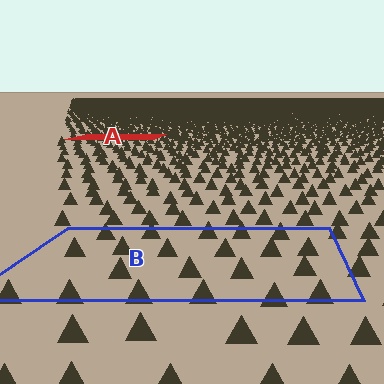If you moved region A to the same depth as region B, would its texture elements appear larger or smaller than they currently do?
They would appear larger. At a closer depth, the same texture elements are projected at a bigger on-screen size.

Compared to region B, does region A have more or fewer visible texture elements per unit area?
Region A has more texture elements per unit area — they are packed more densely because it is farther away.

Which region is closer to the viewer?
Region B is closer. The texture elements there are larger and more spread out.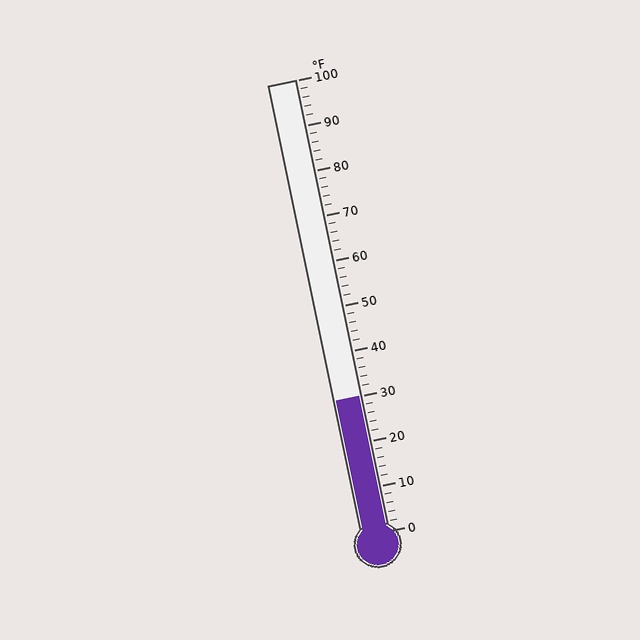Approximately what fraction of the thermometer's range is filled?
The thermometer is filled to approximately 30% of its range.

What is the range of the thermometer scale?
The thermometer scale ranges from 0°F to 100°F.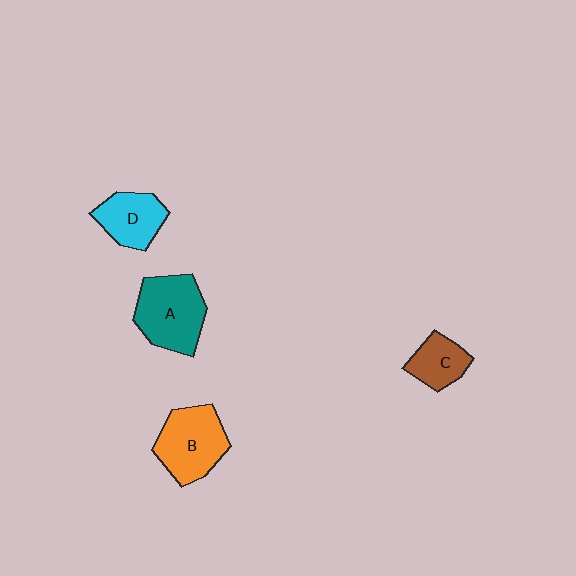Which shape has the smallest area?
Shape C (brown).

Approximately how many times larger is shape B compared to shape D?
Approximately 1.4 times.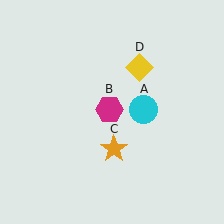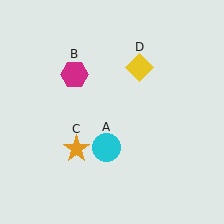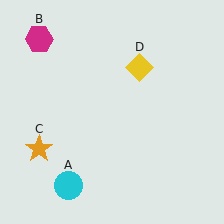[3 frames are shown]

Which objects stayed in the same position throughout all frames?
Yellow diamond (object D) remained stationary.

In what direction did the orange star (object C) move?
The orange star (object C) moved left.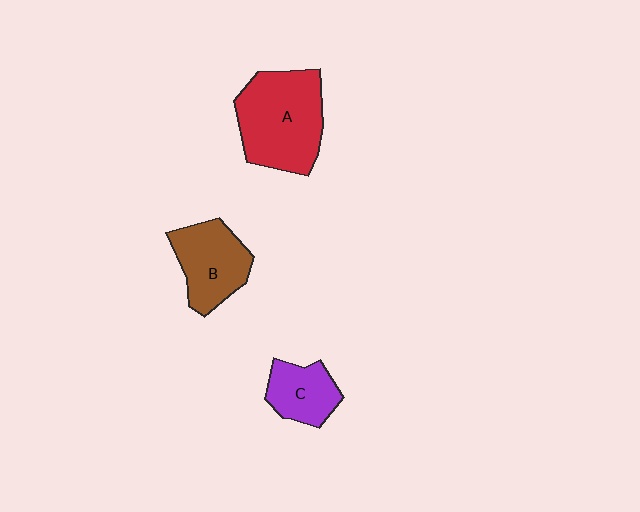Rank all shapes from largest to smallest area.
From largest to smallest: A (red), B (brown), C (purple).